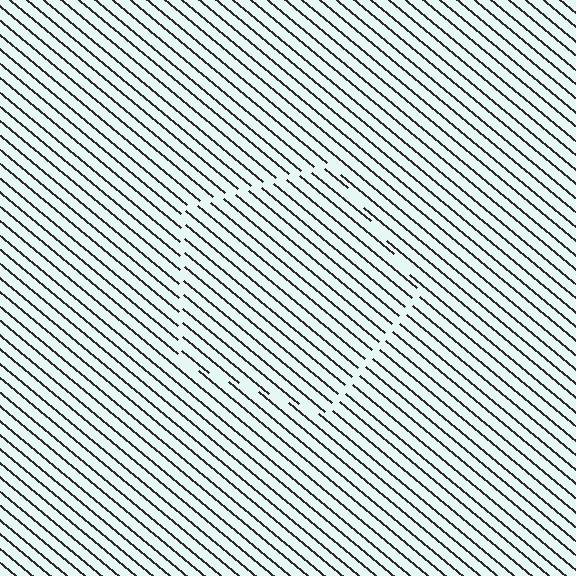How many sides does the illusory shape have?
5 sides — the line-ends trace a pentagon.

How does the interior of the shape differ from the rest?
The interior of the shape contains the same grating, shifted by half a period — the contour is defined by the phase discontinuity where line-ends from the inner and outer gratings abut.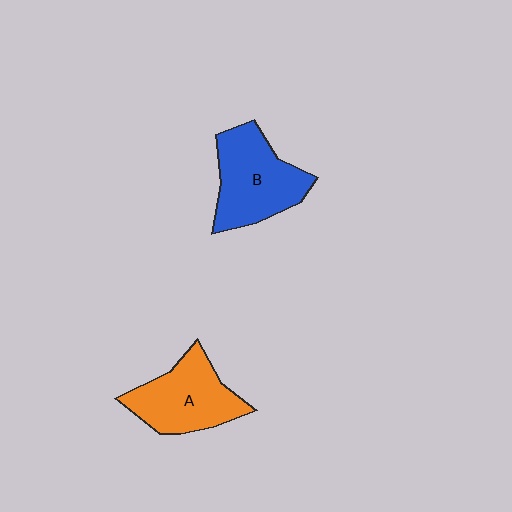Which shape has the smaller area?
Shape A (orange).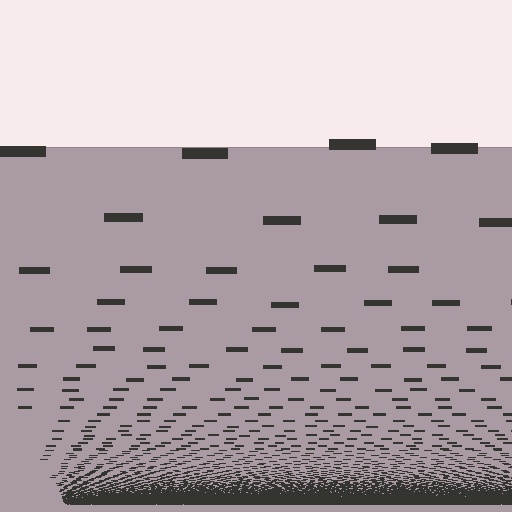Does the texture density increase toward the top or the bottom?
Density increases toward the bottom.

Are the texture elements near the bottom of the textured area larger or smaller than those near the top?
Smaller. The gradient is inverted — elements near the bottom are smaller and denser.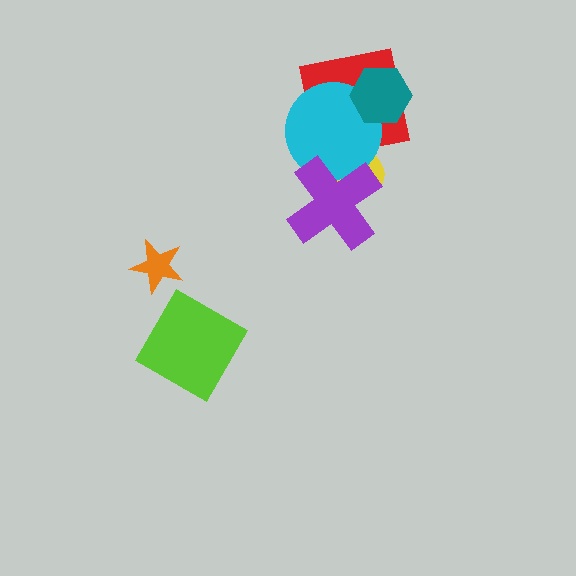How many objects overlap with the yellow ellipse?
3 objects overlap with the yellow ellipse.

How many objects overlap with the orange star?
0 objects overlap with the orange star.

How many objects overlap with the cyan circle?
4 objects overlap with the cyan circle.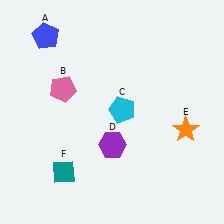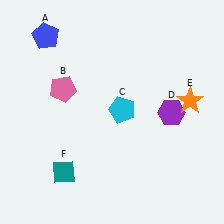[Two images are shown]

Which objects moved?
The objects that moved are: the purple hexagon (D), the orange star (E).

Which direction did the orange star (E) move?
The orange star (E) moved up.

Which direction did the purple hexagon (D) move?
The purple hexagon (D) moved right.